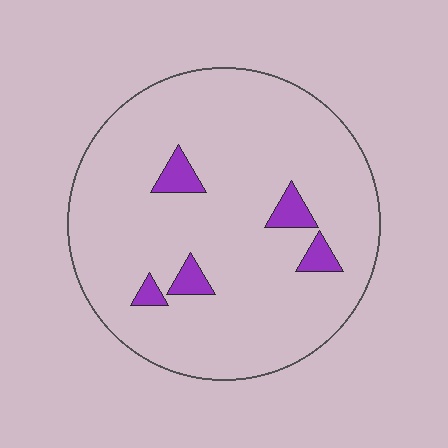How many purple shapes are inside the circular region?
5.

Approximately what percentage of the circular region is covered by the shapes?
Approximately 5%.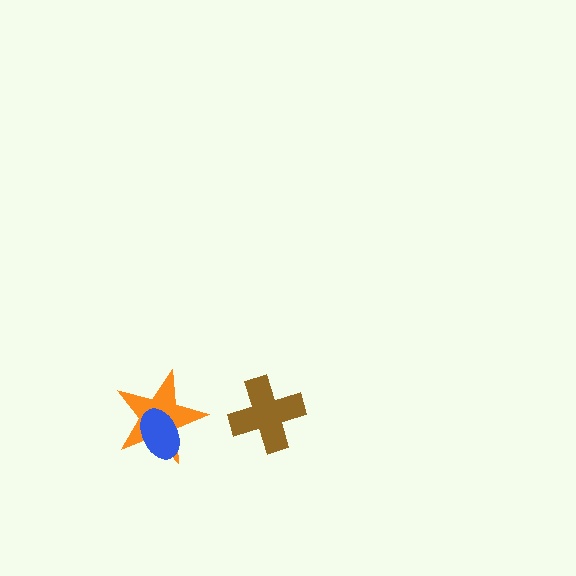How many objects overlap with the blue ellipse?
1 object overlaps with the blue ellipse.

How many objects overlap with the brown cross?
0 objects overlap with the brown cross.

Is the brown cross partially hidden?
No, no other shape covers it.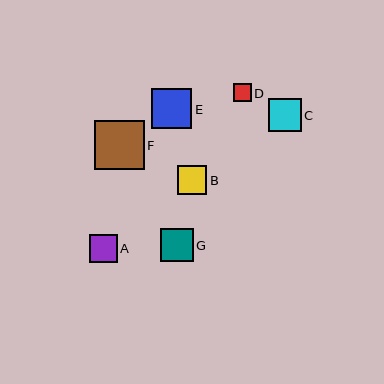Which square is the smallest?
Square D is the smallest with a size of approximately 18 pixels.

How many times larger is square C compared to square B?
Square C is approximately 1.1 times the size of square B.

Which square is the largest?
Square F is the largest with a size of approximately 50 pixels.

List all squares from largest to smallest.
From largest to smallest: F, E, G, C, B, A, D.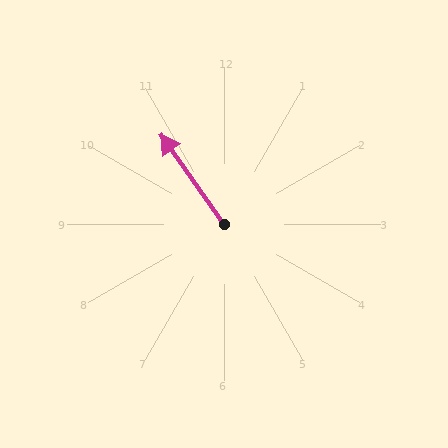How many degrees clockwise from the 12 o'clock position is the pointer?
Approximately 325 degrees.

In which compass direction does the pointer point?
Northwest.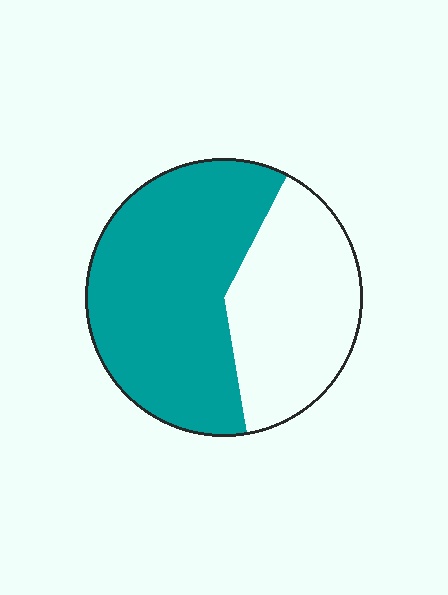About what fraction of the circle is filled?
About three fifths (3/5).